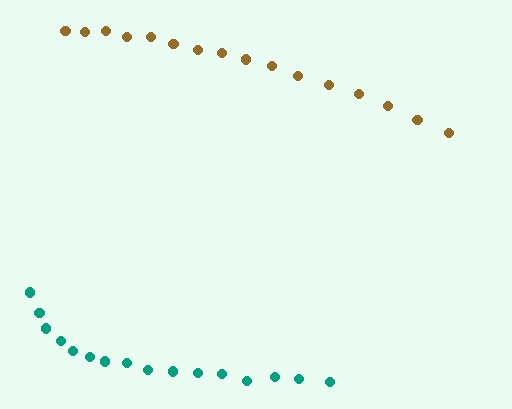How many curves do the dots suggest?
There are 2 distinct paths.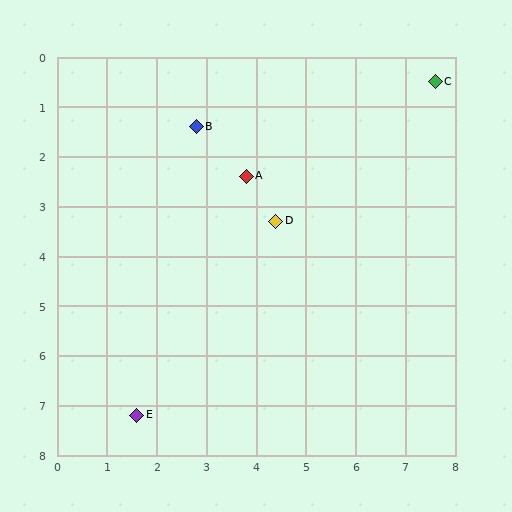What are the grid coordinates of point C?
Point C is at approximately (7.6, 0.5).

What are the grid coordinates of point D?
Point D is at approximately (4.4, 3.3).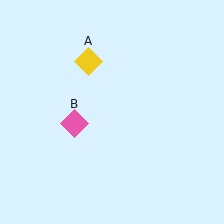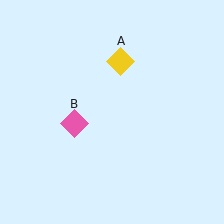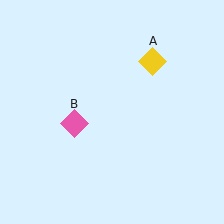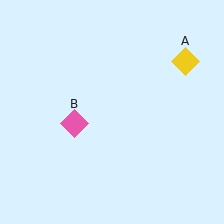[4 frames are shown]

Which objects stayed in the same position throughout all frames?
Pink diamond (object B) remained stationary.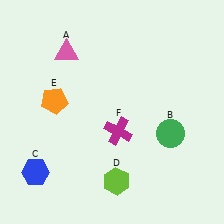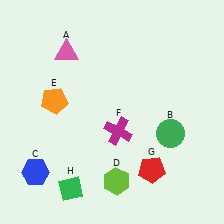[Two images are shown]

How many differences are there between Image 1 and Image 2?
There are 2 differences between the two images.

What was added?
A red pentagon (G), a green diamond (H) were added in Image 2.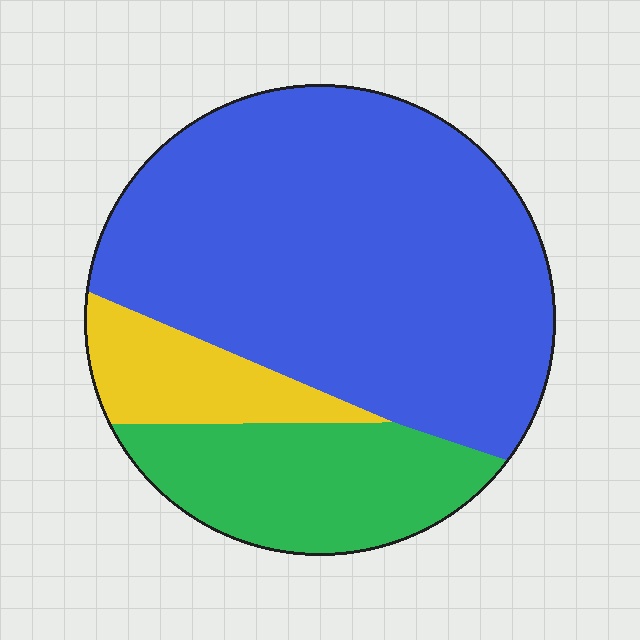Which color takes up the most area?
Blue, at roughly 65%.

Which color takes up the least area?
Yellow, at roughly 10%.